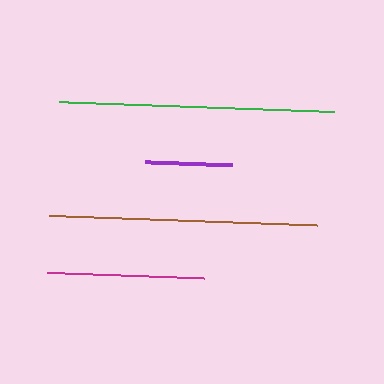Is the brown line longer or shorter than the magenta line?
The brown line is longer than the magenta line.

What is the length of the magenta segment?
The magenta segment is approximately 157 pixels long.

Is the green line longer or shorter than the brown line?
The green line is longer than the brown line.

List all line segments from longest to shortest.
From longest to shortest: green, brown, magenta, purple.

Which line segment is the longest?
The green line is the longest at approximately 275 pixels.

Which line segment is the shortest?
The purple line is the shortest at approximately 87 pixels.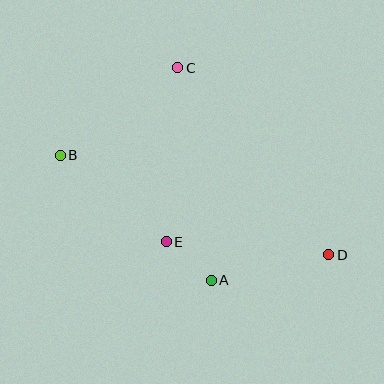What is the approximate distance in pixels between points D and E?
The distance between D and E is approximately 163 pixels.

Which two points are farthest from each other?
Points B and D are farthest from each other.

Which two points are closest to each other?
Points A and E are closest to each other.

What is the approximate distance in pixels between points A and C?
The distance between A and C is approximately 215 pixels.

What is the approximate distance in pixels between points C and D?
The distance between C and D is approximately 240 pixels.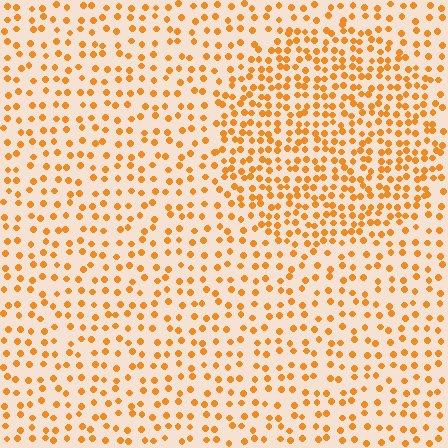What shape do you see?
I see a circle.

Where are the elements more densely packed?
The elements are more densely packed inside the circle boundary.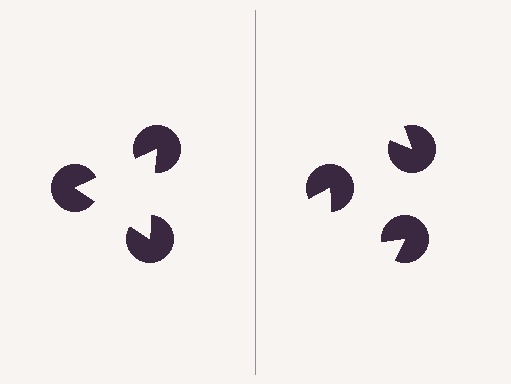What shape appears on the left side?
An illusory triangle.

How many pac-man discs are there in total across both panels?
6 — 3 on each side.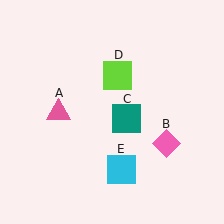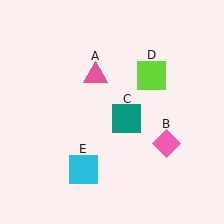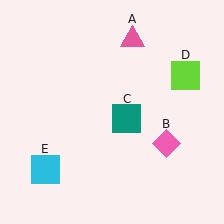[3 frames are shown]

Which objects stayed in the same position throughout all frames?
Pink diamond (object B) and teal square (object C) remained stationary.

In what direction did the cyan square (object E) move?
The cyan square (object E) moved left.